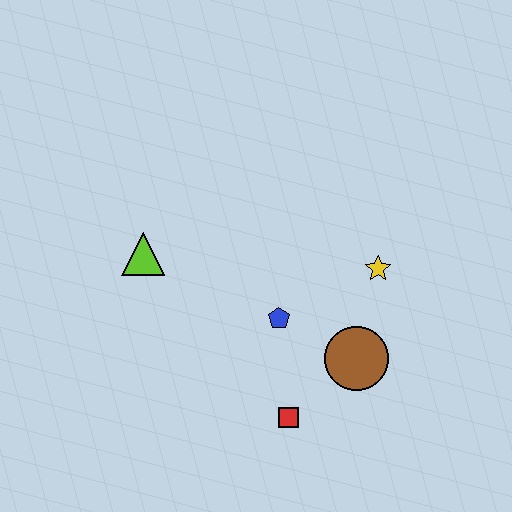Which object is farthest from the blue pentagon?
The lime triangle is farthest from the blue pentagon.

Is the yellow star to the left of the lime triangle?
No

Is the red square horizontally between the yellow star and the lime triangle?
Yes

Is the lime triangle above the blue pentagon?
Yes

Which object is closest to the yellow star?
The brown circle is closest to the yellow star.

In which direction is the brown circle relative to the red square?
The brown circle is to the right of the red square.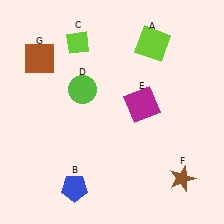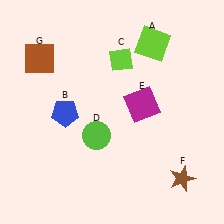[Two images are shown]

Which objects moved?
The objects that moved are: the blue pentagon (B), the lime diamond (C), the lime circle (D).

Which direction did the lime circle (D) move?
The lime circle (D) moved down.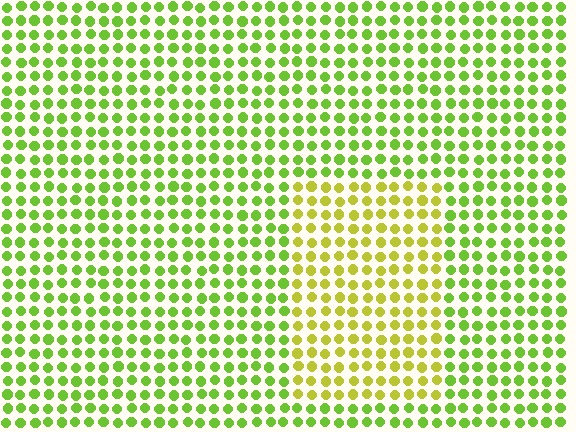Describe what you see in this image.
The image is filled with small lime elements in a uniform arrangement. A rectangle-shaped region is visible where the elements are tinted to a slightly different hue, forming a subtle color boundary.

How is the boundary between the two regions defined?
The boundary is defined purely by a slight shift in hue (about 32 degrees). Spacing, size, and orientation are identical on both sides.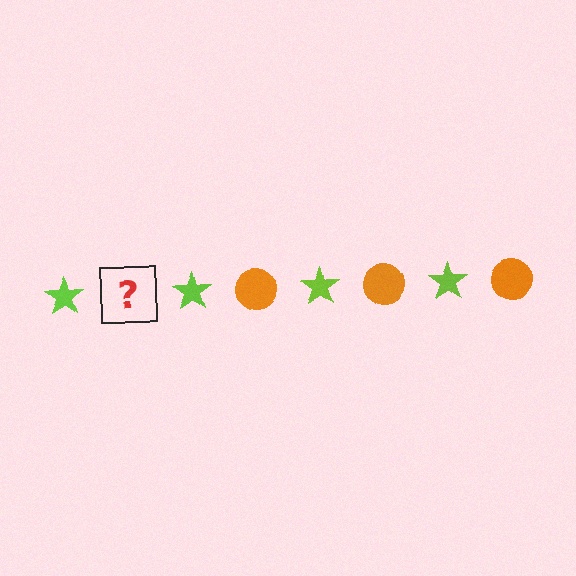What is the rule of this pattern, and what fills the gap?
The rule is that the pattern alternates between lime star and orange circle. The gap should be filled with an orange circle.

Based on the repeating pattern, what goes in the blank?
The blank should be an orange circle.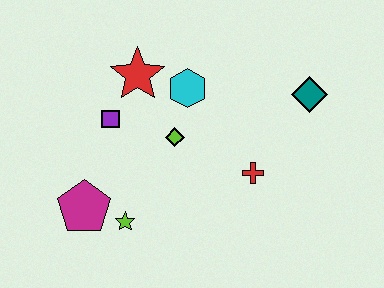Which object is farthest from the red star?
The teal diamond is farthest from the red star.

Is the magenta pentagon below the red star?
Yes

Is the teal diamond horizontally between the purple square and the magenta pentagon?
No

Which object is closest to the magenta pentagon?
The lime star is closest to the magenta pentagon.